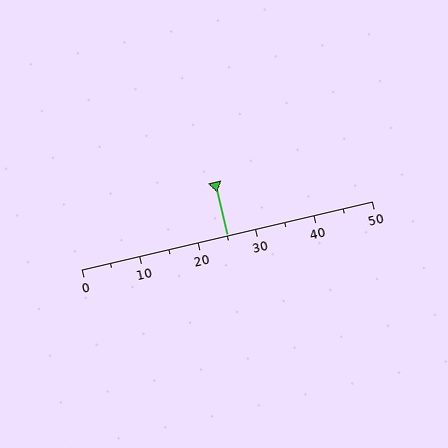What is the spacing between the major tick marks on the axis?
The major ticks are spaced 10 apart.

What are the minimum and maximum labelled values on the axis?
The axis runs from 0 to 50.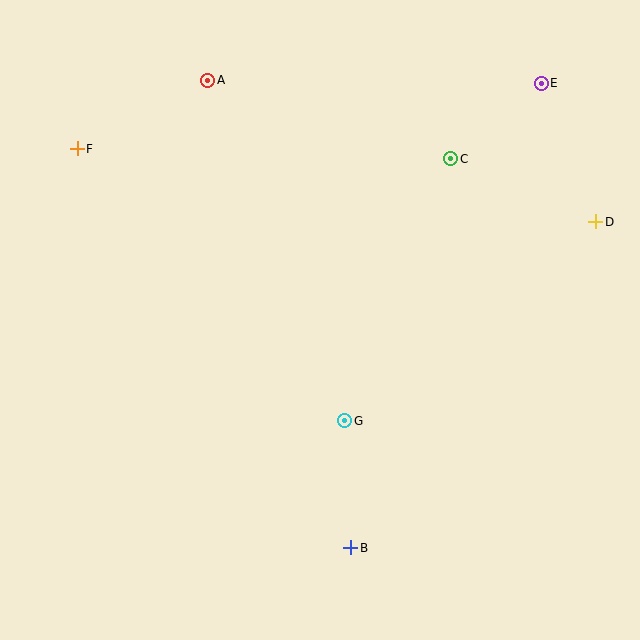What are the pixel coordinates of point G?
Point G is at (345, 421).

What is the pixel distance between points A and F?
The distance between A and F is 148 pixels.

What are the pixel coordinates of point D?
Point D is at (596, 222).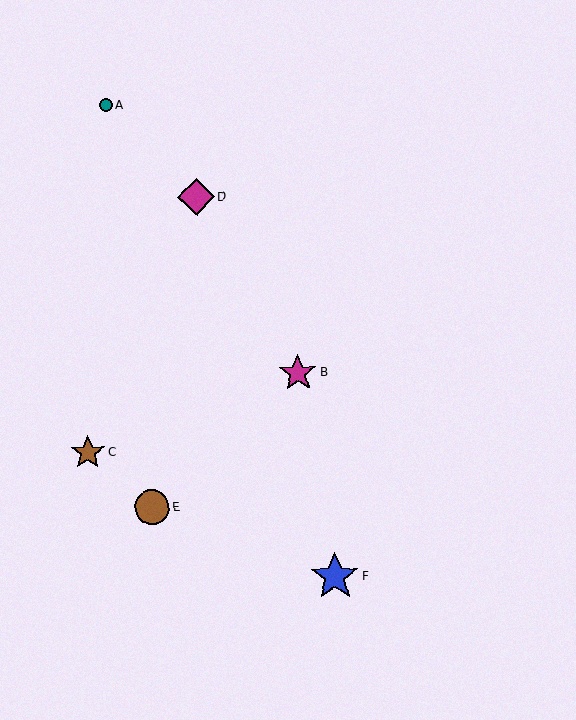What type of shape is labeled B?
Shape B is a magenta star.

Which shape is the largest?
The blue star (labeled F) is the largest.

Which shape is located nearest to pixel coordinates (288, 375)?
The magenta star (labeled B) at (298, 373) is nearest to that location.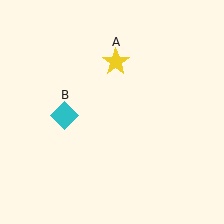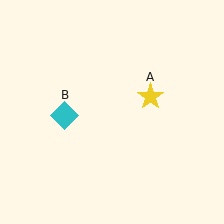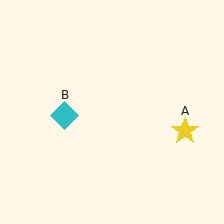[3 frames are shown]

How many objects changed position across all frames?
1 object changed position: yellow star (object A).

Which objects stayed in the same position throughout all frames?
Cyan diamond (object B) remained stationary.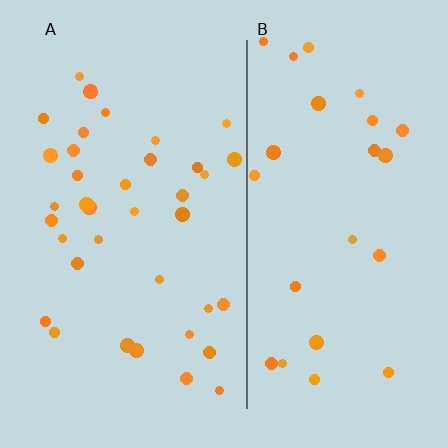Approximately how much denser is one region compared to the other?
Approximately 1.5× — region A over region B.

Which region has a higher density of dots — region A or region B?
A (the left).